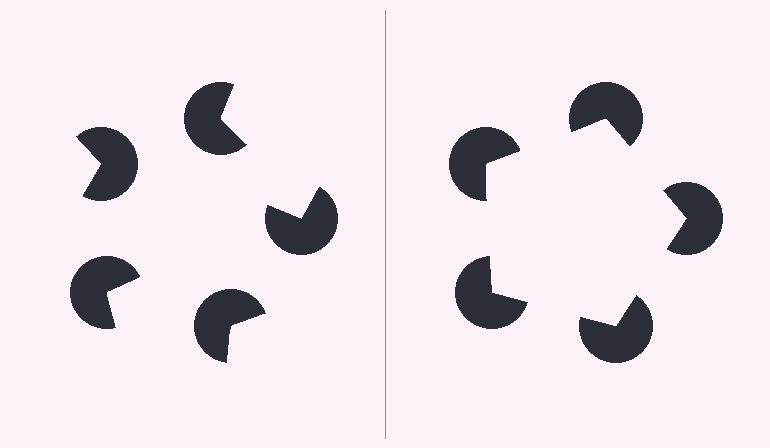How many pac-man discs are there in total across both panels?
10 — 5 on each side.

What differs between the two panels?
The pac-man discs are positioned identically on both sides; only the wedge orientations differ. On the right they align to a pentagon; on the left they are misaligned.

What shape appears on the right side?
An illusory pentagon.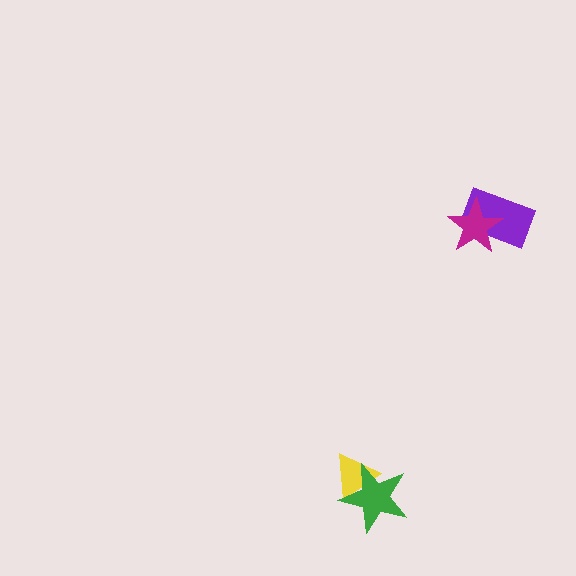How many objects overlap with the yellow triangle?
1 object overlaps with the yellow triangle.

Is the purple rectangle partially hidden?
Yes, it is partially covered by another shape.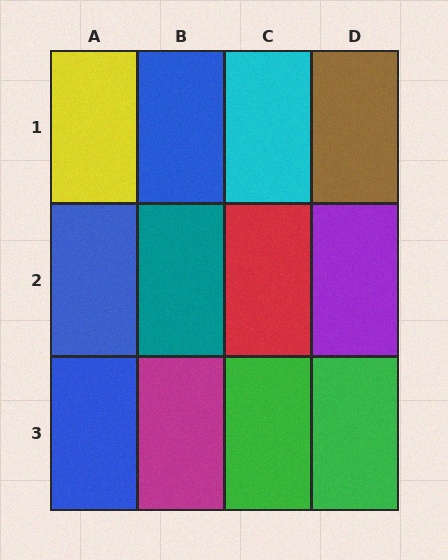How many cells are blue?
3 cells are blue.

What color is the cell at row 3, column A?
Blue.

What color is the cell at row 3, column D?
Green.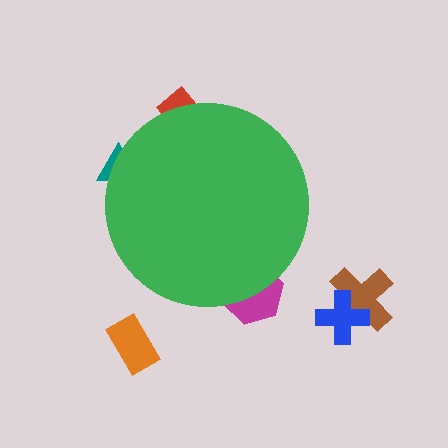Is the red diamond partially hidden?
Yes, the red diamond is partially hidden behind the green circle.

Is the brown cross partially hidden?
No, the brown cross is fully visible.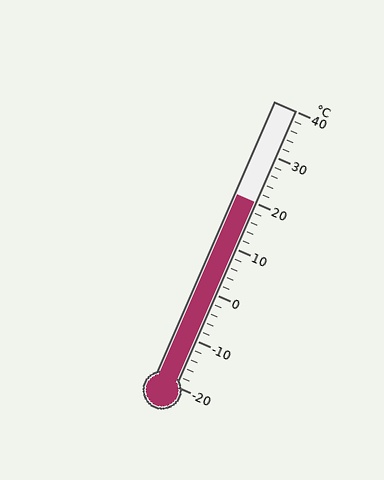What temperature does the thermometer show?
The thermometer shows approximately 20°C.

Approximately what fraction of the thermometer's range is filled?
The thermometer is filled to approximately 65% of its range.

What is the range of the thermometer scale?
The thermometer scale ranges from -20°C to 40°C.